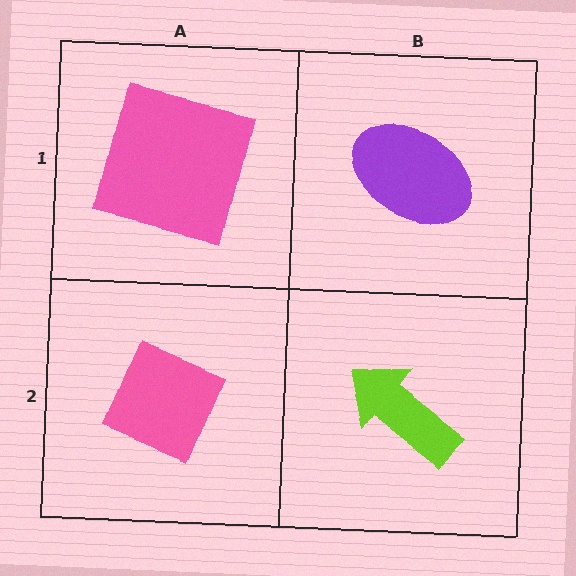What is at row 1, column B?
A purple ellipse.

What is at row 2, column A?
A pink diamond.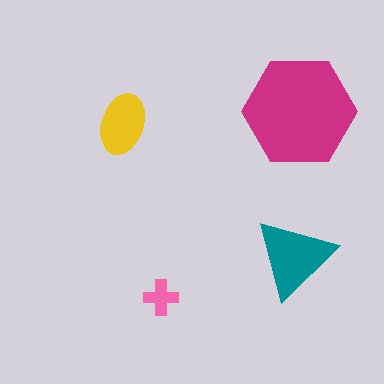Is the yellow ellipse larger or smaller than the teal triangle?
Smaller.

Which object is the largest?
The magenta hexagon.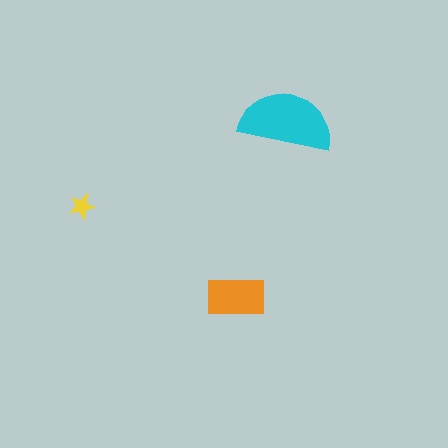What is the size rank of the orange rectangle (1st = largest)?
2nd.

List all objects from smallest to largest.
The yellow star, the orange rectangle, the cyan semicircle.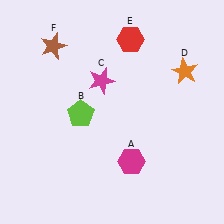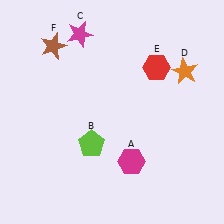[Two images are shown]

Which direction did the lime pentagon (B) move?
The lime pentagon (B) moved down.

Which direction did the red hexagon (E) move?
The red hexagon (E) moved down.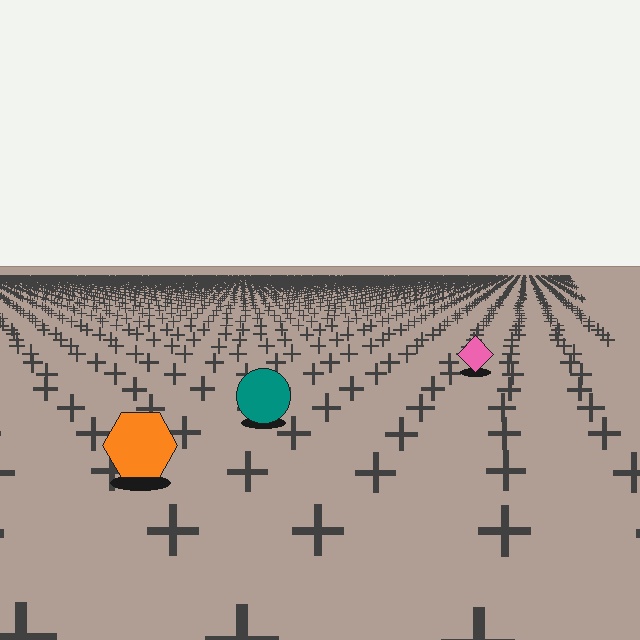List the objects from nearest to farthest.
From nearest to farthest: the orange hexagon, the teal circle, the pink diamond.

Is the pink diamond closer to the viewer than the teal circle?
No. The teal circle is closer — you can tell from the texture gradient: the ground texture is coarser near it.